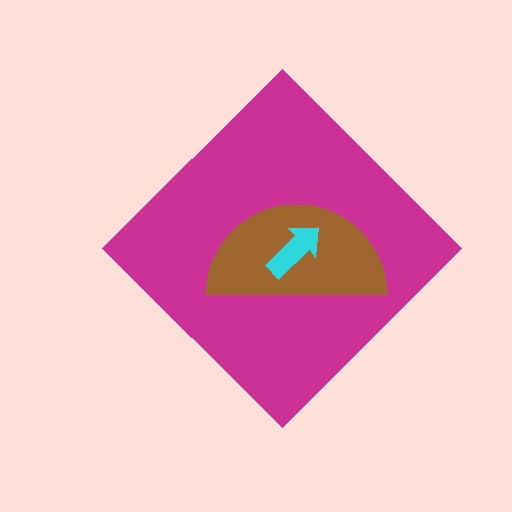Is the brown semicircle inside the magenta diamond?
Yes.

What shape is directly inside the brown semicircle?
The cyan arrow.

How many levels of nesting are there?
3.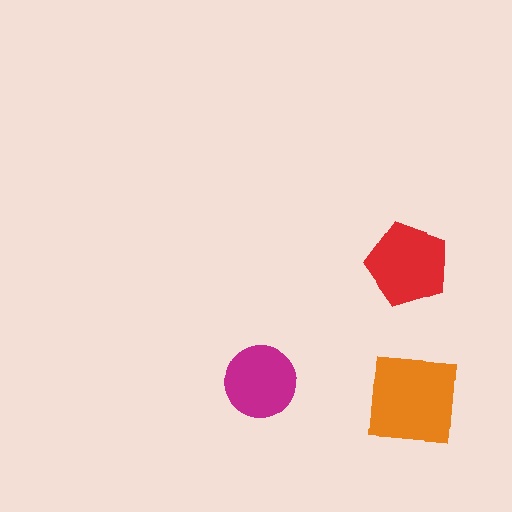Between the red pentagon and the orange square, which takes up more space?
The orange square.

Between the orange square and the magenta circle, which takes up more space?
The orange square.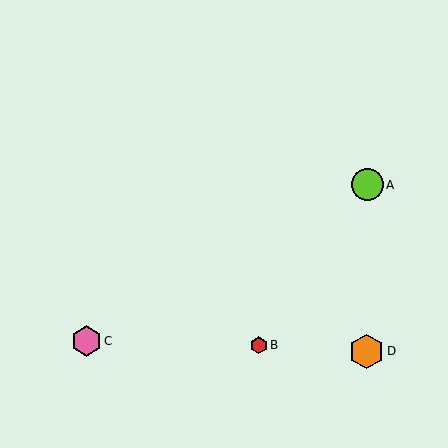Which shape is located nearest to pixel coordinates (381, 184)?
The lime circle (labeled A) at (367, 185) is nearest to that location.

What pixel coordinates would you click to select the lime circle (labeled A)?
Click at (367, 185) to select the lime circle A.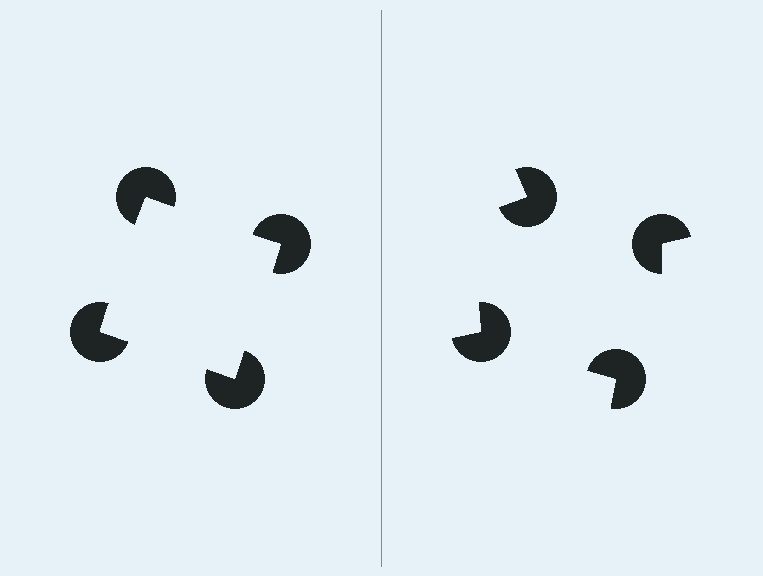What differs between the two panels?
The pac-man discs are positioned identically on both sides; only the wedge orientations differ. On the left they align to a square; on the right they are misaligned.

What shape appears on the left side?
An illusory square.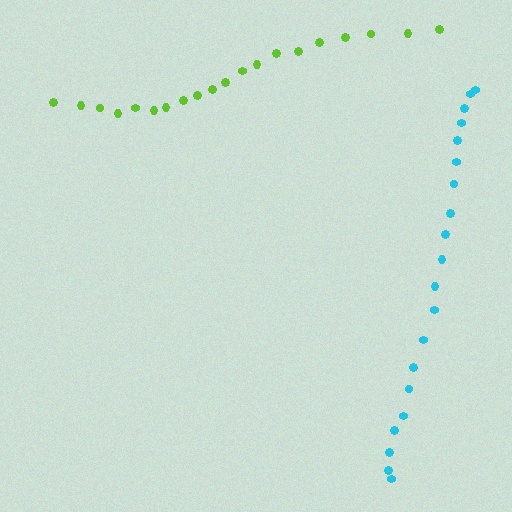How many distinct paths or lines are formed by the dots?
There are 2 distinct paths.